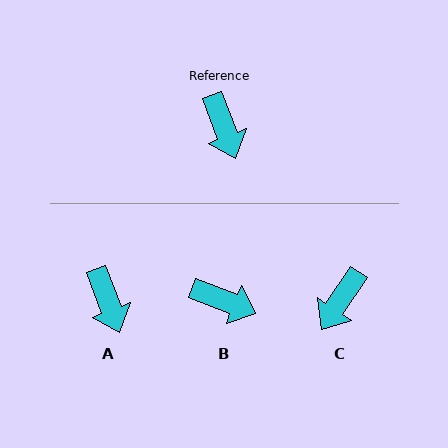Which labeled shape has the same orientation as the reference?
A.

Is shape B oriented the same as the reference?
No, it is off by about 48 degrees.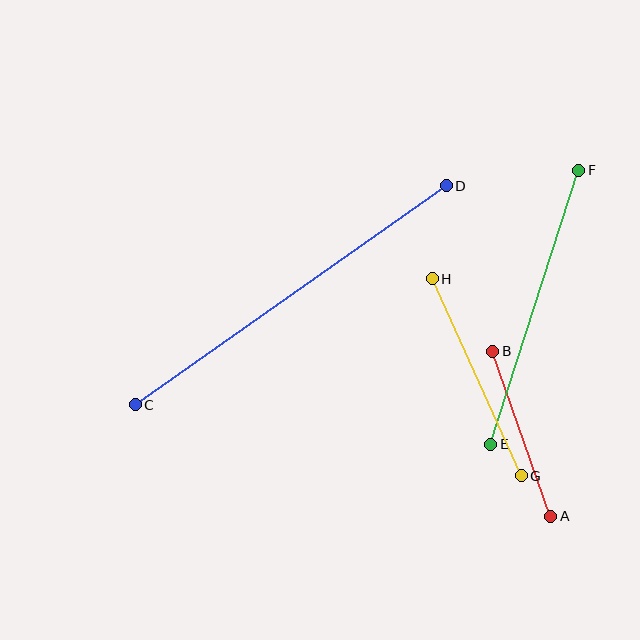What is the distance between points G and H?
The distance is approximately 216 pixels.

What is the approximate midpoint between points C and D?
The midpoint is at approximately (291, 295) pixels.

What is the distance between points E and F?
The distance is approximately 288 pixels.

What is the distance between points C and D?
The distance is approximately 381 pixels.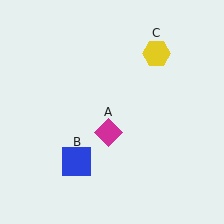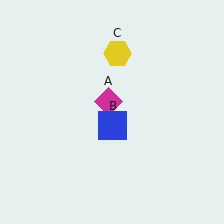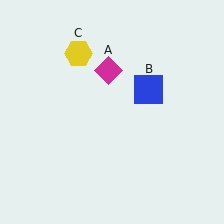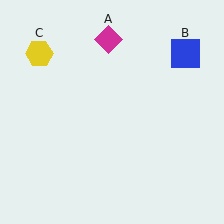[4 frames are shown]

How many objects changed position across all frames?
3 objects changed position: magenta diamond (object A), blue square (object B), yellow hexagon (object C).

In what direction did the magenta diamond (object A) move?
The magenta diamond (object A) moved up.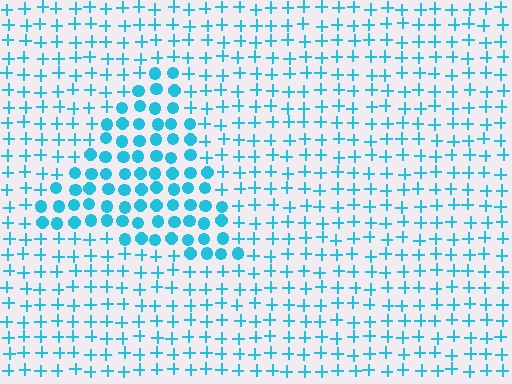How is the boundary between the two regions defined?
The boundary is defined by a change in element shape: circles inside vs. plus signs outside. All elements share the same color and spacing.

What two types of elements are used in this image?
The image uses circles inside the triangle region and plus signs outside it.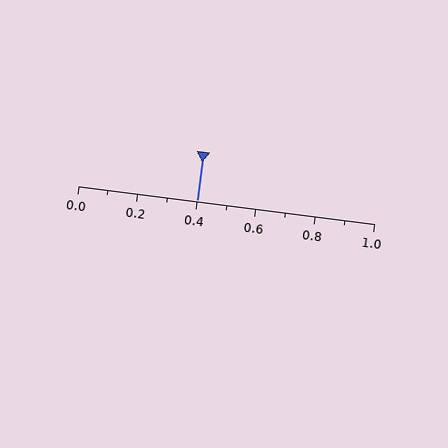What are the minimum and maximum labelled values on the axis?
The axis runs from 0.0 to 1.0.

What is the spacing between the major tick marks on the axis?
The major ticks are spaced 0.2 apart.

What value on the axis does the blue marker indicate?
The marker indicates approximately 0.4.